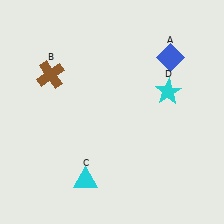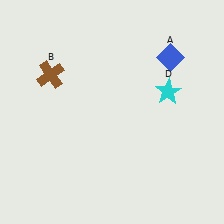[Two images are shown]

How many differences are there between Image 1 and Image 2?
There is 1 difference between the two images.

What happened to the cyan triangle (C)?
The cyan triangle (C) was removed in Image 2. It was in the bottom-left area of Image 1.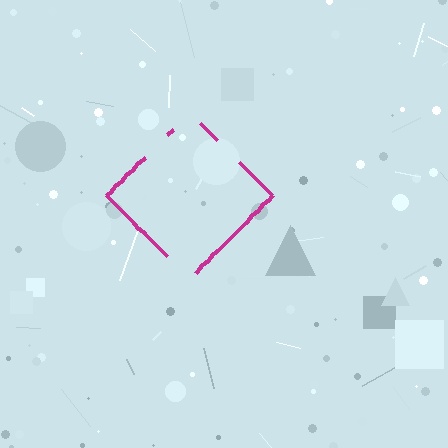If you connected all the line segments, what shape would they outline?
They would outline a diamond.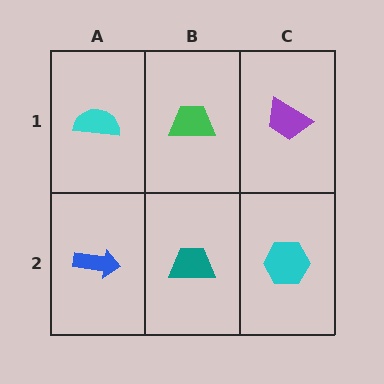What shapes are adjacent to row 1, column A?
A blue arrow (row 2, column A), a green trapezoid (row 1, column B).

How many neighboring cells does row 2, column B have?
3.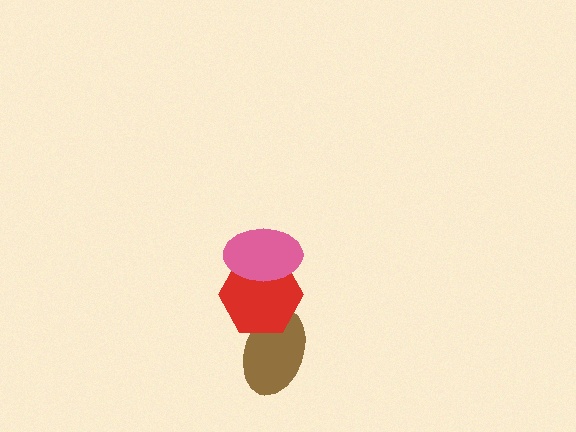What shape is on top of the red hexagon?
The pink ellipse is on top of the red hexagon.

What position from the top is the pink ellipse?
The pink ellipse is 1st from the top.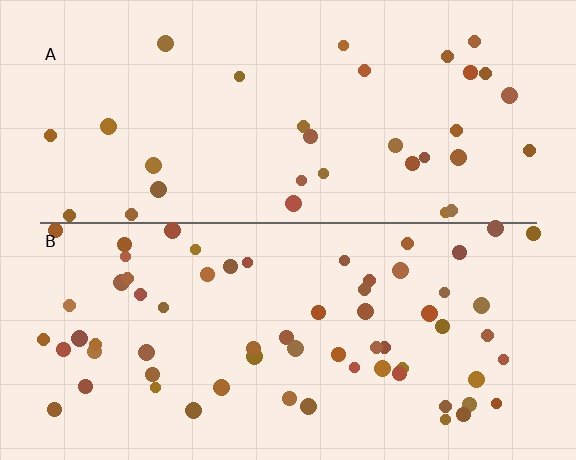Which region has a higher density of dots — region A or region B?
B (the bottom).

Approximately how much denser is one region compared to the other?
Approximately 2.0× — region B over region A.